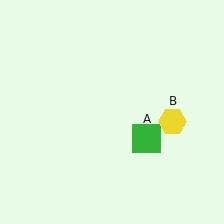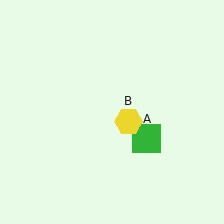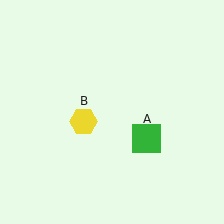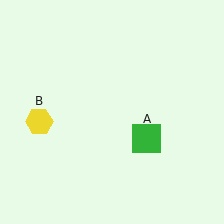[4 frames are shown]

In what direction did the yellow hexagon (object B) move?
The yellow hexagon (object B) moved left.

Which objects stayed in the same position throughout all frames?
Green square (object A) remained stationary.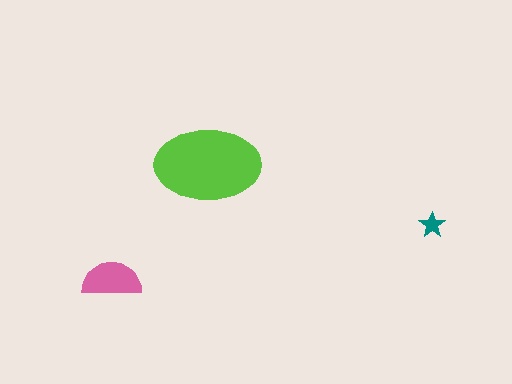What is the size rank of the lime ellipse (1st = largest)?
1st.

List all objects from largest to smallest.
The lime ellipse, the pink semicircle, the teal star.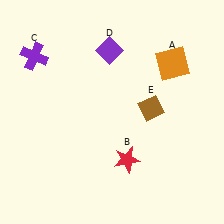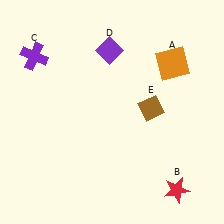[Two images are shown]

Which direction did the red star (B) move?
The red star (B) moved right.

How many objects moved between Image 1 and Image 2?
1 object moved between the two images.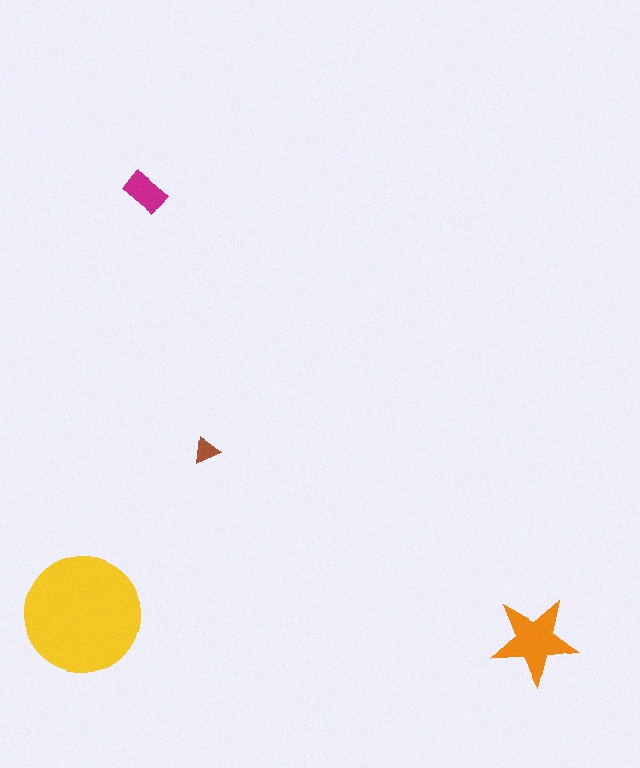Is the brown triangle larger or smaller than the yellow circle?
Smaller.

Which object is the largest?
The yellow circle.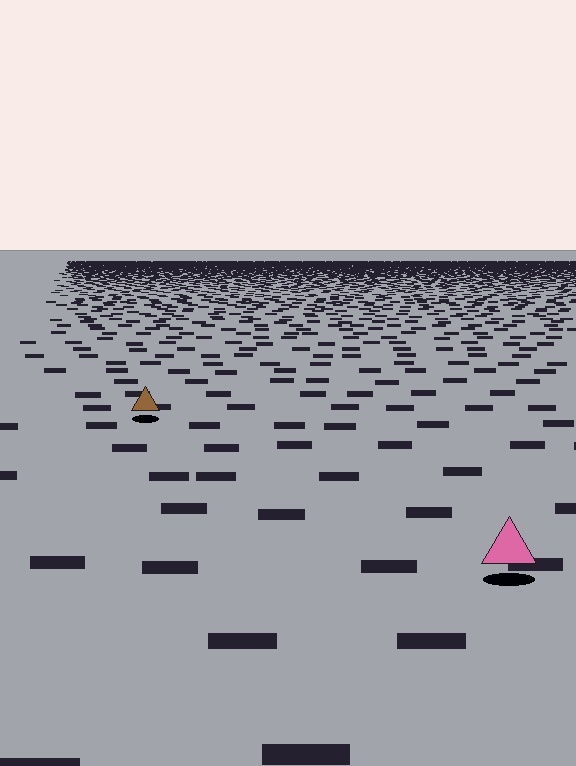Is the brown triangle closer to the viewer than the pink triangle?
No. The pink triangle is closer — you can tell from the texture gradient: the ground texture is coarser near it.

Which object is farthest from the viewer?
The brown triangle is farthest from the viewer. It appears smaller and the ground texture around it is denser.